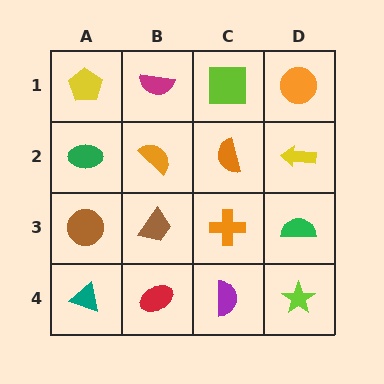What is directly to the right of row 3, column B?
An orange cross.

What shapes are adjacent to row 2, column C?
A lime square (row 1, column C), an orange cross (row 3, column C), an orange semicircle (row 2, column B), a yellow arrow (row 2, column D).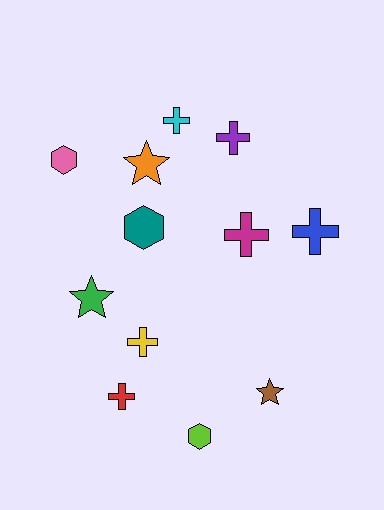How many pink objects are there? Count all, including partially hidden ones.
There is 1 pink object.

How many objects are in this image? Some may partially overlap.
There are 12 objects.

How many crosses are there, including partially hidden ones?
There are 6 crosses.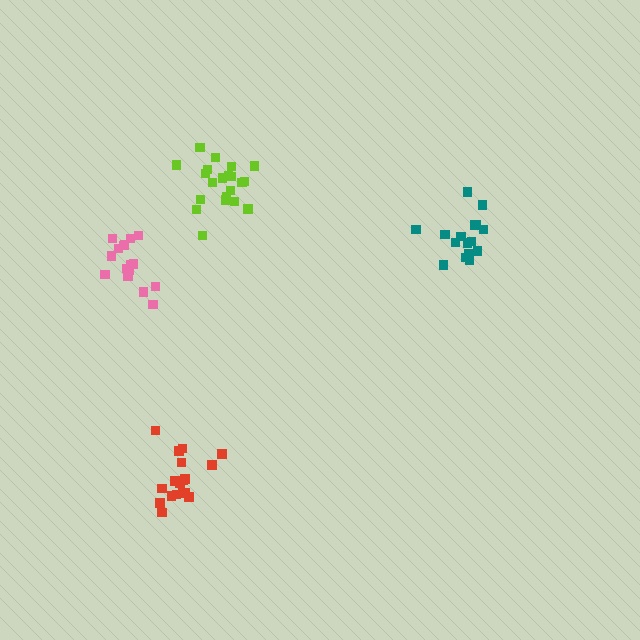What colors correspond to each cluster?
The clusters are colored: teal, pink, lime, red.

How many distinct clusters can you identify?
There are 4 distinct clusters.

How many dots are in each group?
Group 1: 16 dots, Group 2: 16 dots, Group 3: 21 dots, Group 4: 18 dots (71 total).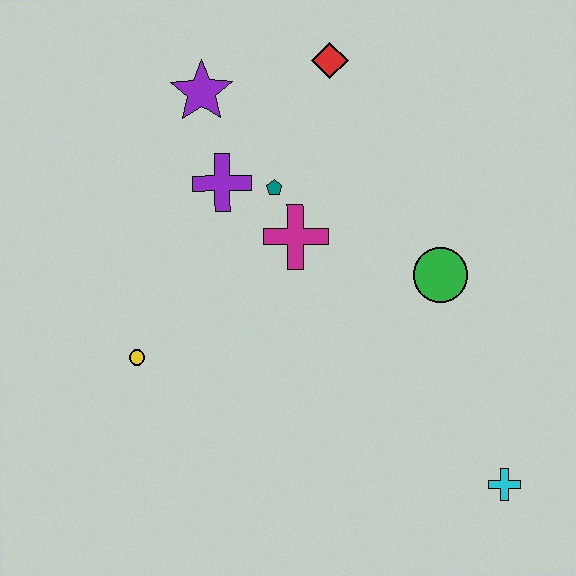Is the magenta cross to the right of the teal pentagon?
Yes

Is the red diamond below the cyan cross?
No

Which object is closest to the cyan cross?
The green circle is closest to the cyan cross.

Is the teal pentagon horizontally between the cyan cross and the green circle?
No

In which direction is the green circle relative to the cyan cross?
The green circle is above the cyan cross.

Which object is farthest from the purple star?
The cyan cross is farthest from the purple star.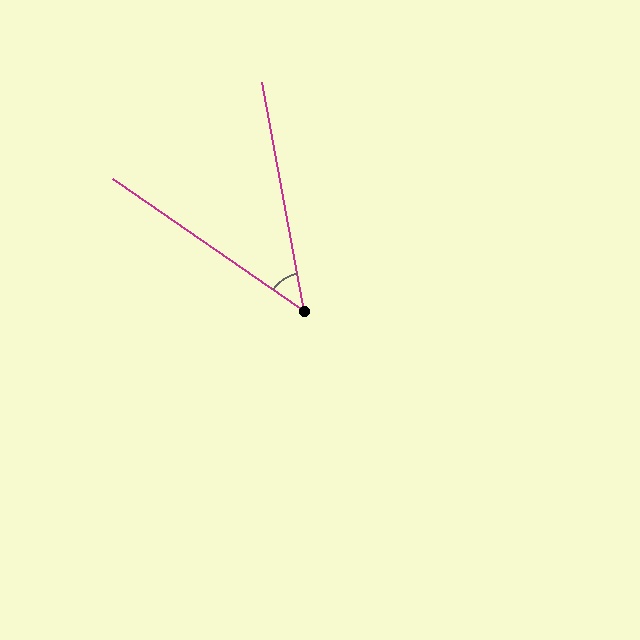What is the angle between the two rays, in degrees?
Approximately 45 degrees.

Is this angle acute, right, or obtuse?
It is acute.